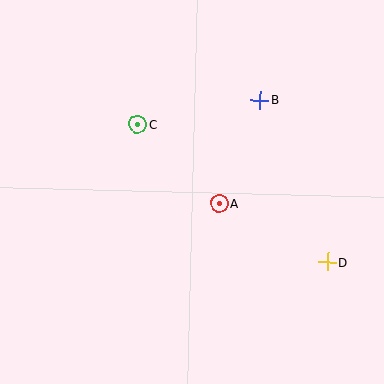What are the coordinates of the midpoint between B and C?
The midpoint between B and C is at (199, 112).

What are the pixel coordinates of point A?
Point A is at (219, 203).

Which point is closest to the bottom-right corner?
Point D is closest to the bottom-right corner.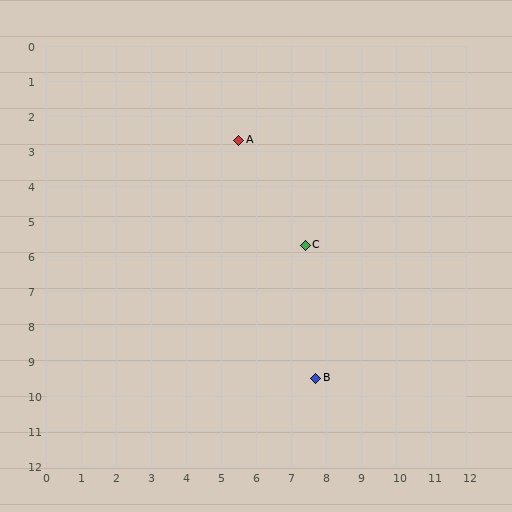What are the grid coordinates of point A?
Point A is at approximately (5.5, 2.7).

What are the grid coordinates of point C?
Point C is at approximately (7.4, 5.7).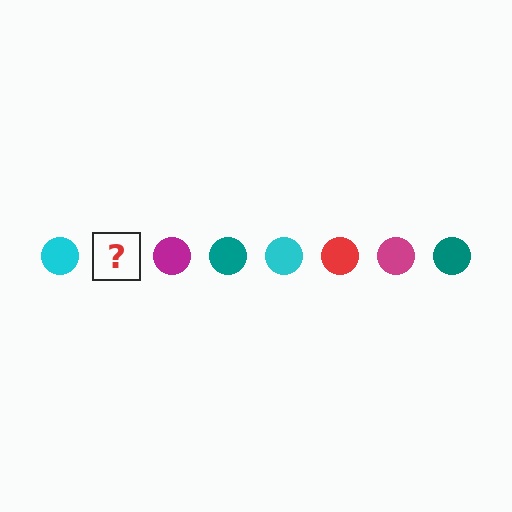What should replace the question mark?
The question mark should be replaced with a red circle.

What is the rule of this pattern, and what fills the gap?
The rule is that the pattern cycles through cyan, red, magenta, teal circles. The gap should be filled with a red circle.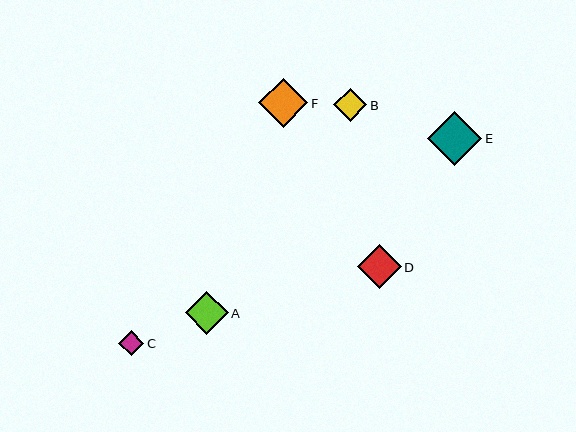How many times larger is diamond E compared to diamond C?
Diamond E is approximately 2.2 times the size of diamond C.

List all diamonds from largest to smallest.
From largest to smallest: E, F, D, A, B, C.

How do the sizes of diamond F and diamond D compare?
Diamond F and diamond D are approximately the same size.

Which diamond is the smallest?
Diamond C is the smallest with a size of approximately 25 pixels.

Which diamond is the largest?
Diamond E is the largest with a size of approximately 54 pixels.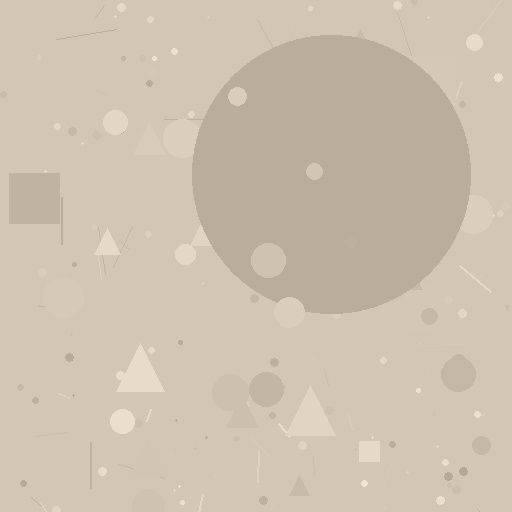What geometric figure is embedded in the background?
A circle is embedded in the background.